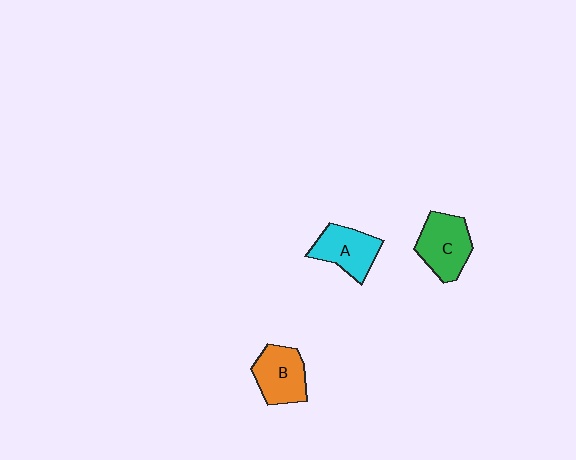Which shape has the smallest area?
Shape A (cyan).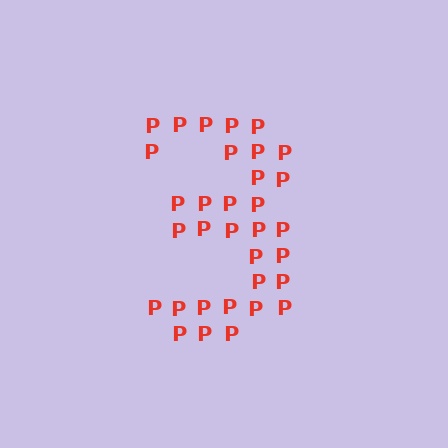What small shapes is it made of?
It is made of small letter P's.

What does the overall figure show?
The overall figure shows the digit 3.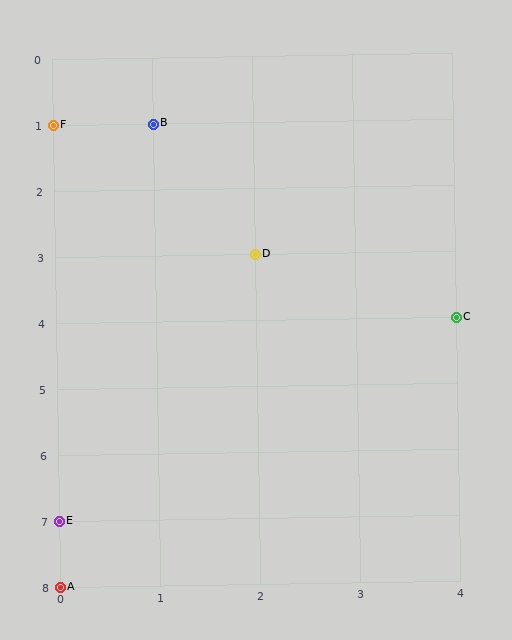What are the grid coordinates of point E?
Point E is at grid coordinates (0, 7).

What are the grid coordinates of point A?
Point A is at grid coordinates (0, 8).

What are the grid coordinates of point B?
Point B is at grid coordinates (1, 1).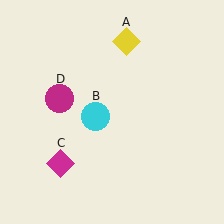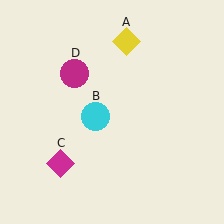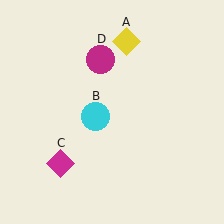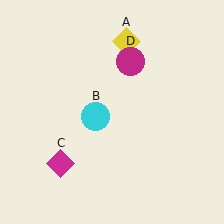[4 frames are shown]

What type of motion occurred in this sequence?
The magenta circle (object D) rotated clockwise around the center of the scene.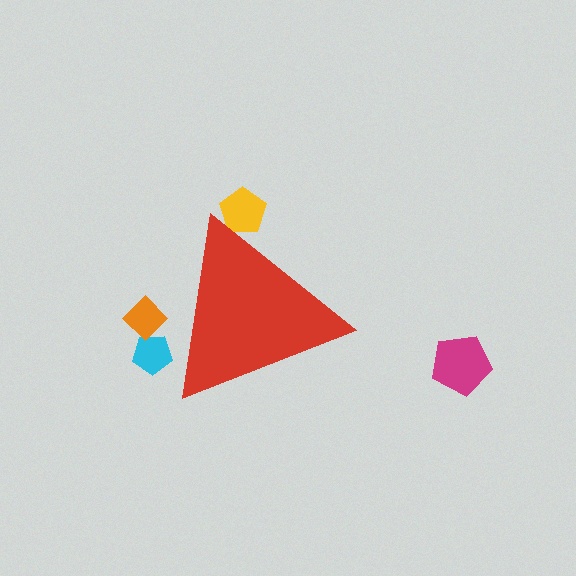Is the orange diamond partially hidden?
Yes, the orange diamond is partially hidden behind the red triangle.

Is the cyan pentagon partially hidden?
Yes, the cyan pentagon is partially hidden behind the red triangle.